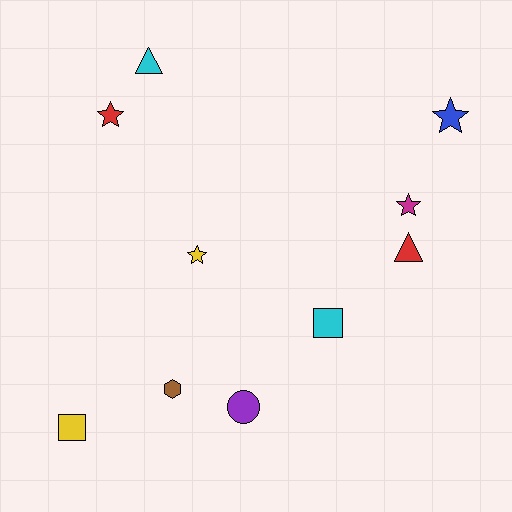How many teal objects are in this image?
There are no teal objects.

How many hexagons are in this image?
There is 1 hexagon.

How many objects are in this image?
There are 10 objects.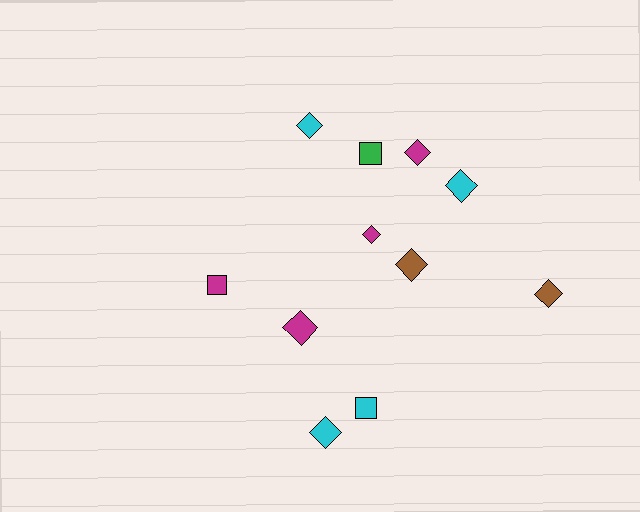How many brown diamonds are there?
There are 2 brown diamonds.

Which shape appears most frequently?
Diamond, with 8 objects.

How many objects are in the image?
There are 11 objects.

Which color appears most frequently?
Magenta, with 4 objects.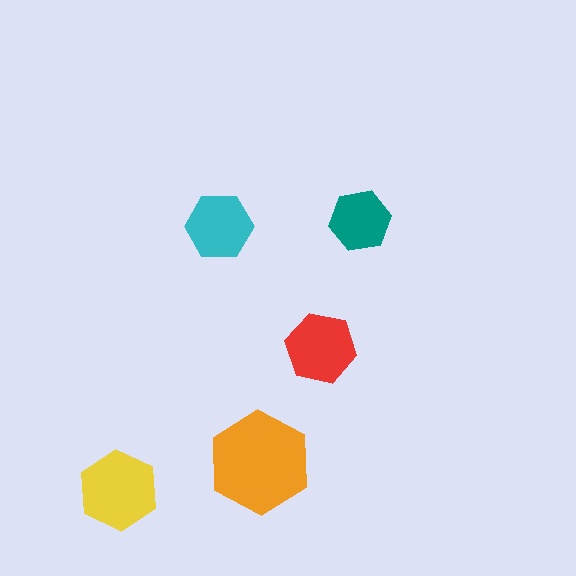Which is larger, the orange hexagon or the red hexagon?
The orange one.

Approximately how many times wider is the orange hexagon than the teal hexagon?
About 1.5 times wider.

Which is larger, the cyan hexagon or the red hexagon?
The red one.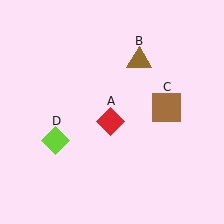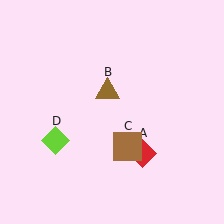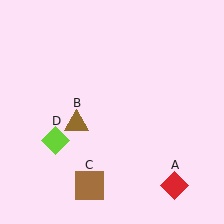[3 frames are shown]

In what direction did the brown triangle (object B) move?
The brown triangle (object B) moved down and to the left.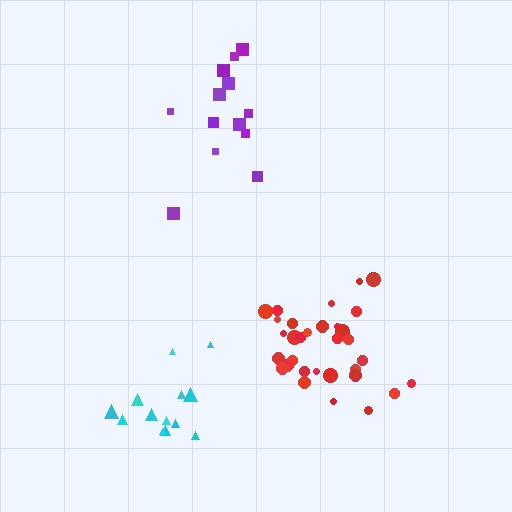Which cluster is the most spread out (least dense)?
Purple.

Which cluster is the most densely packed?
Cyan.